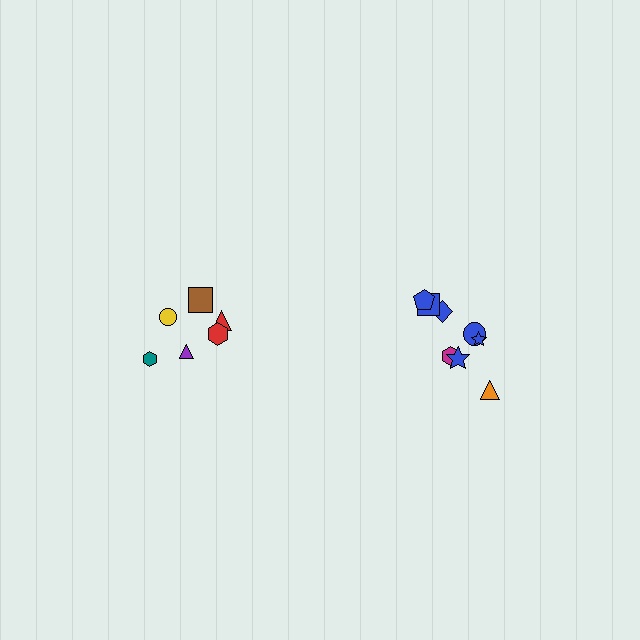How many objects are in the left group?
There are 6 objects.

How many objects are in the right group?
There are 8 objects.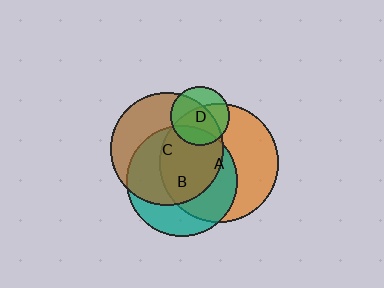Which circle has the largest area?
Circle A (orange).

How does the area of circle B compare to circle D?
Approximately 3.5 times.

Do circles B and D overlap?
Yes.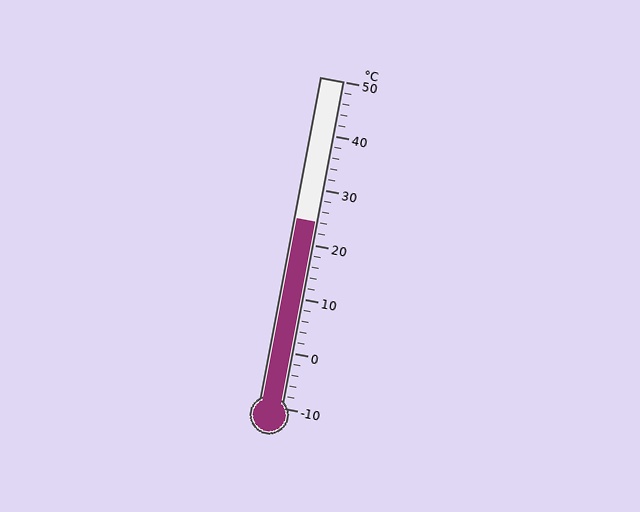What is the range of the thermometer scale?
The thermometer scale ranges from -10°C to 50°C.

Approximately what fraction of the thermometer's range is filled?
The thermometer is filled to approximately 55% of its range.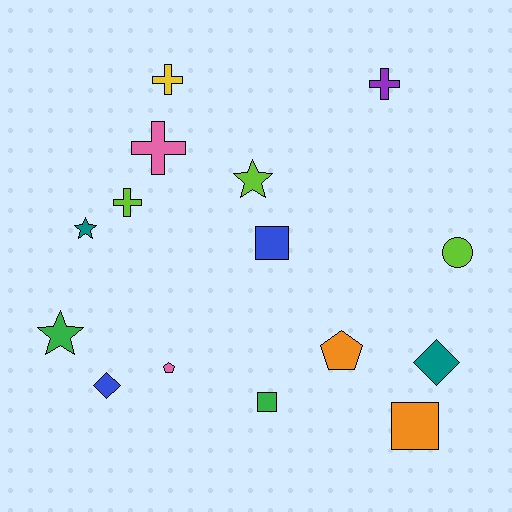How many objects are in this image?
There are 15 objects.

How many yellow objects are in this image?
There is 1 yellow object.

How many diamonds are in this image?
There are 2 diamonds.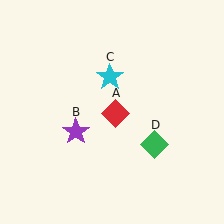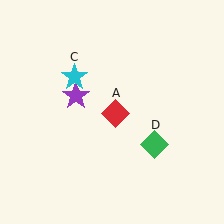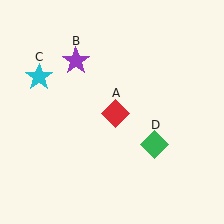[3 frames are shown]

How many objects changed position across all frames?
2 objects changed position: purple star (object B), cyan star (object C).